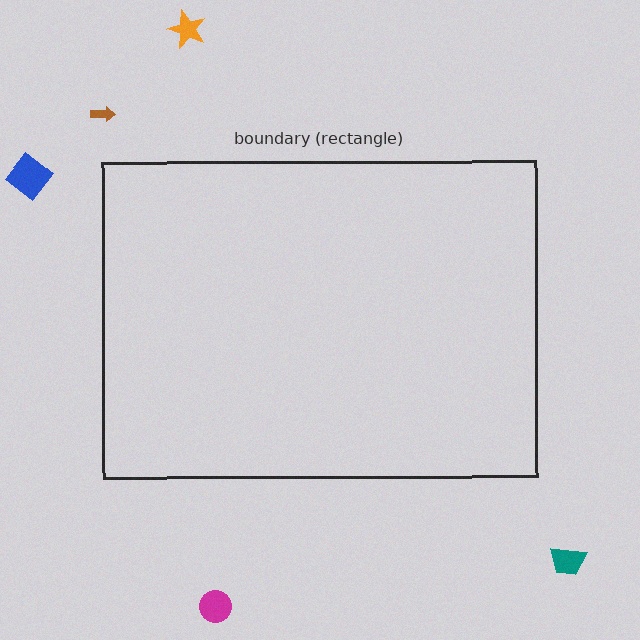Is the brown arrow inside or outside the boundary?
Outside.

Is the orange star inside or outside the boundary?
Outside.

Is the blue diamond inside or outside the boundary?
Outside.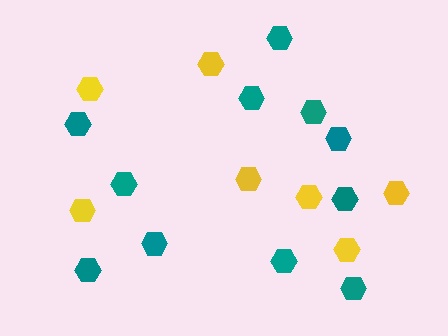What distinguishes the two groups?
There are 2 groups: one group of teal hexagons (11) and one group of yellow hexagons (7).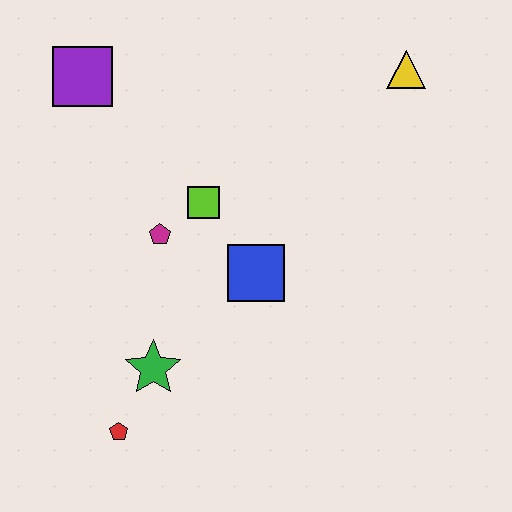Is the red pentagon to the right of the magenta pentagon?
No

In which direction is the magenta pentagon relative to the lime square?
The magenta pentagon is to the left of the lime square.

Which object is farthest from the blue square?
The purple square is farthest from the blue square.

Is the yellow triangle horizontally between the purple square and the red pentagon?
No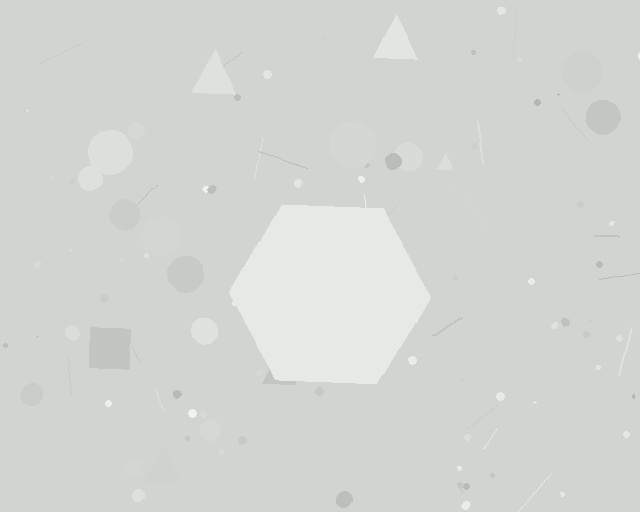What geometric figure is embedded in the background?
A hexagon is embedded in the background.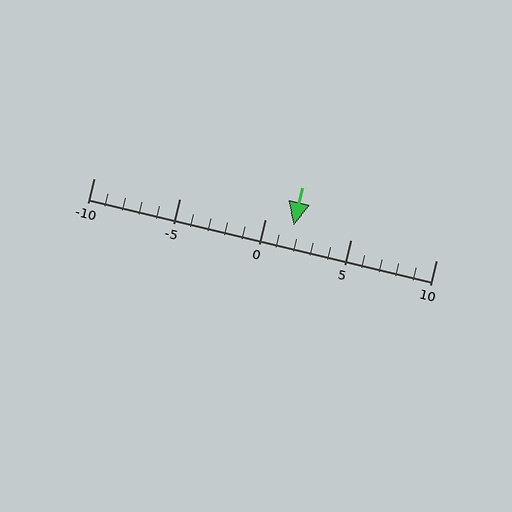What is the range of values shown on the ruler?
The ruler shows values from -10 to 10.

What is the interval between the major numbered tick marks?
The major tick marks are spaced 5 units apart.